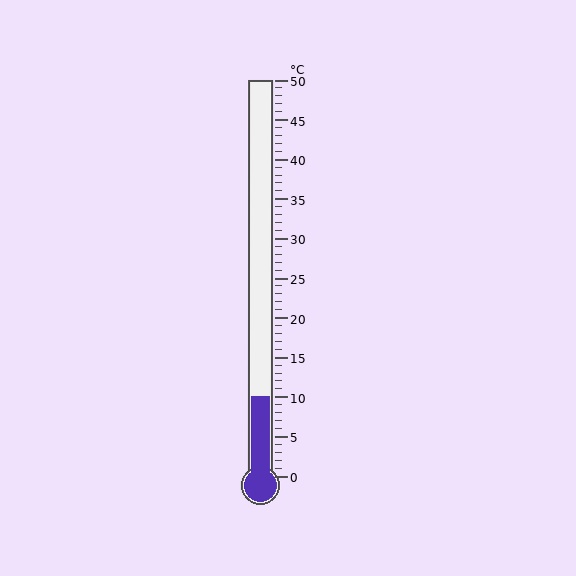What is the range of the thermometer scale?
The thermometer scale ranges from 0°C to 50°C.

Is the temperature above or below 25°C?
The temperature is below 25°C.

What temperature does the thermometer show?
The thermometer shows approximately 10°C.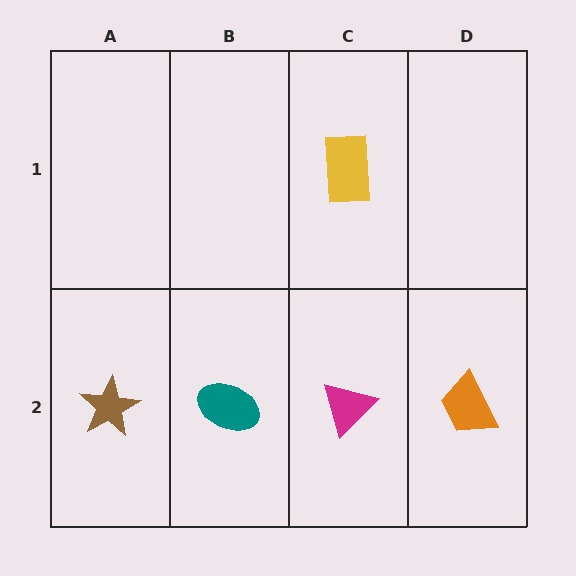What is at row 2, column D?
An orange trapezoid.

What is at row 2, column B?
A teal ellipse.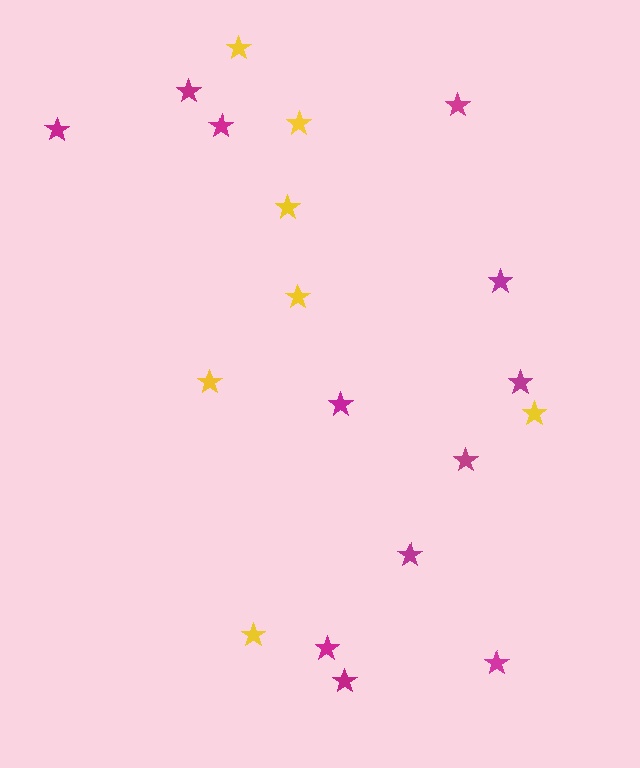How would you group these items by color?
There are 2 groups: one group of yellow stars (7) and one group of magenta stars (12).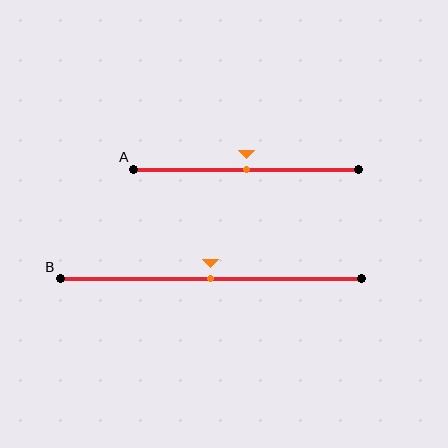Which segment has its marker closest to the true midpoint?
Segment A has its marker closest to the true midpoint.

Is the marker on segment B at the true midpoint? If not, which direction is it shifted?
Yes, the marker on segment B is at the true midpoint.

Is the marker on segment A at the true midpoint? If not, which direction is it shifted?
Yes, the marker on segment A is at the true midpoint.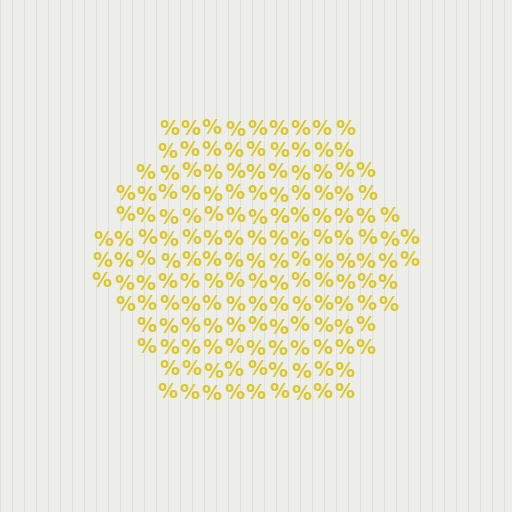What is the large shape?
The large shape is a hexagon.